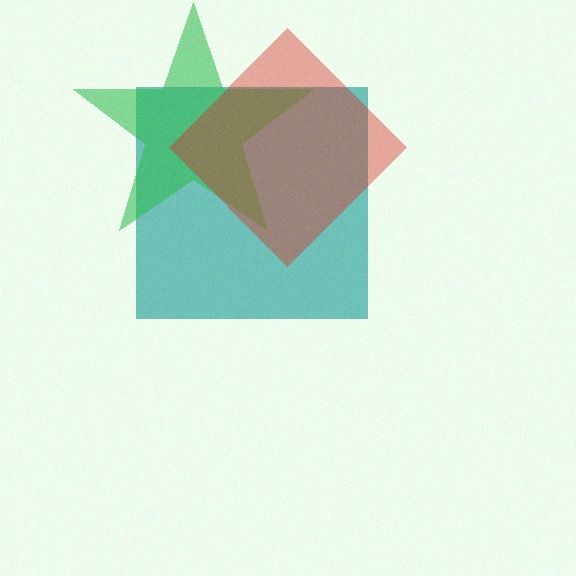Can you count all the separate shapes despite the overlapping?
Yes, there are 3 separate shapes.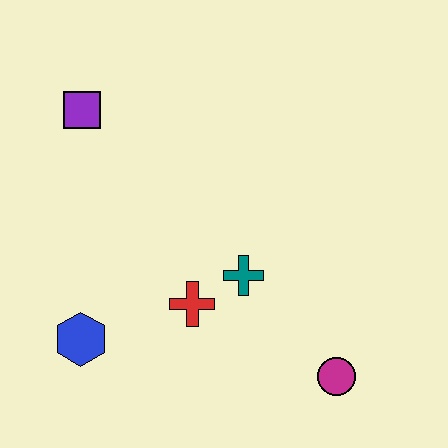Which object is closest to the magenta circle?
The teal cross is closest to the magenta circle.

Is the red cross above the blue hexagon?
Yes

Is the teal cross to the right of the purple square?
Yes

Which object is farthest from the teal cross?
The purple square is farthest from the teal cross.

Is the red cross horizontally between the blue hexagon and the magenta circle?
Yes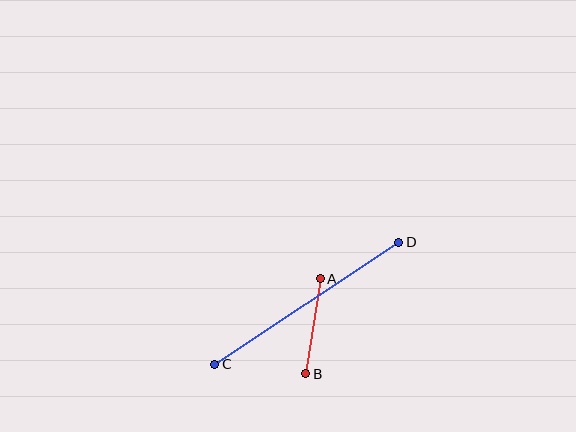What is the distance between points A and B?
The distance is approximately 97 pixels.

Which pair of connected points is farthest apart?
Points C and D are farthest apart.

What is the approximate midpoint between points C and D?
The midpoint is at approximately (307, 303) pixels.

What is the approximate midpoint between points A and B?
The midpoint is at approximately (313, 326) pixels.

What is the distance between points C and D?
The distance is approximately 221 pixels.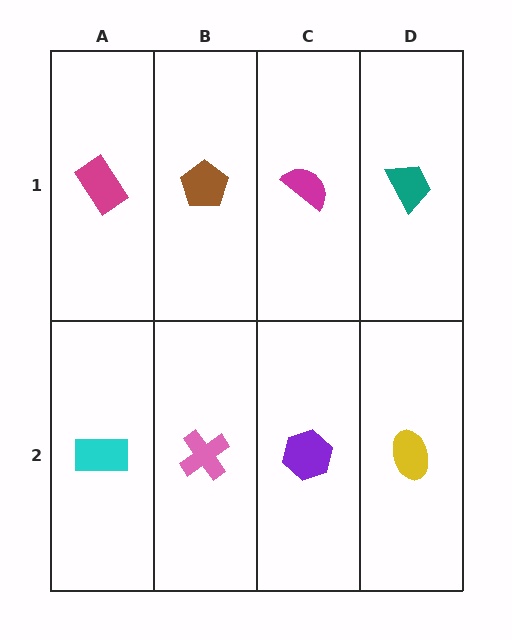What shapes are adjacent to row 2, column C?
A magenta semicircle (row 1, column C), a pink cross (row 2, column B), a yellow ellipse (row 2, column D).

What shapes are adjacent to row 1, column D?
A yellow ellipse (row 2, column D), a magenta semicircle (row 1, column C).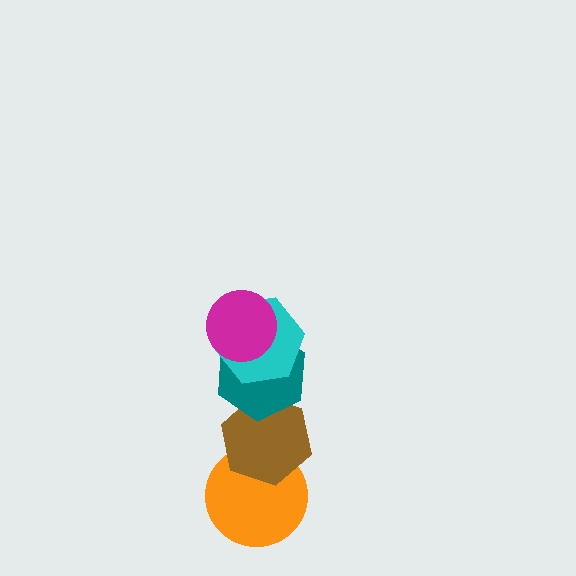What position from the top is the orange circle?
The orange circle is 5th from the top.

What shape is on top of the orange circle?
The brown hexagon is on top of the orange circle.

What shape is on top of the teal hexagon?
The cyan hexagon is on top of the teal hexagon.